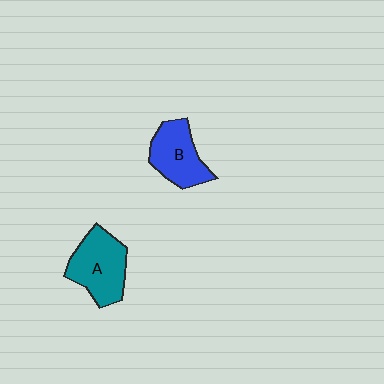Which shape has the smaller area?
Shape B (blue).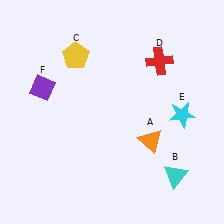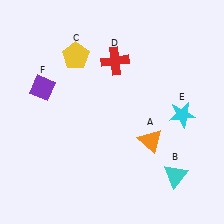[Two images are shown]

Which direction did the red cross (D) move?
The red cross (D) moved left.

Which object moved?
The red cross (D) moved left.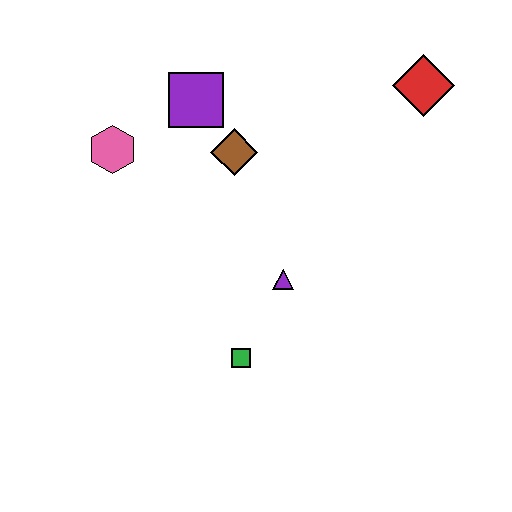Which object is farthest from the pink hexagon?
The red diamond is farthest from the pink hexagon.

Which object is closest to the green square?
The purple triangle is closest to the green square.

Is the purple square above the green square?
Yes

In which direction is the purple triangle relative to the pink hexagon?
The purple triangle is to the right of the pink hexagon.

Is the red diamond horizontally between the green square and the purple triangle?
No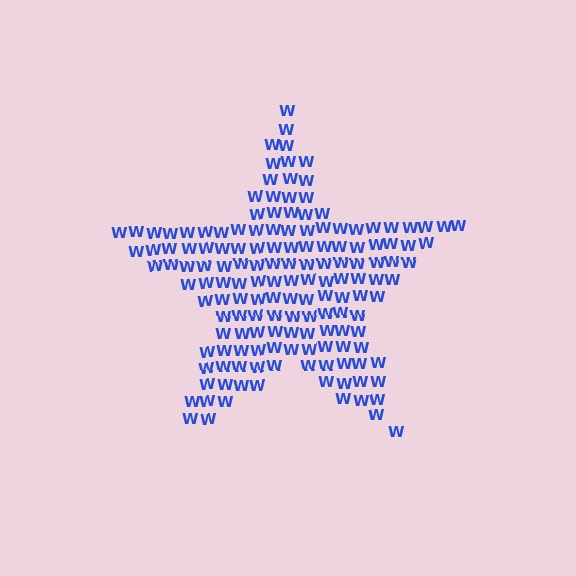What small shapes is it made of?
It is made of small letter W's.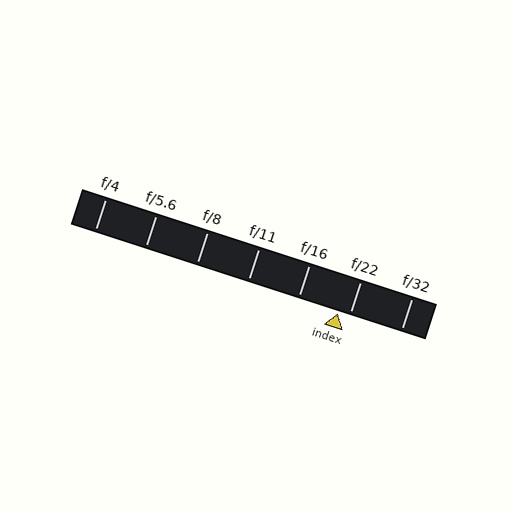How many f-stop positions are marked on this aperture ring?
There are 7 f-stop positions marked.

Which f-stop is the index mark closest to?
The index mark is closest to f/22.